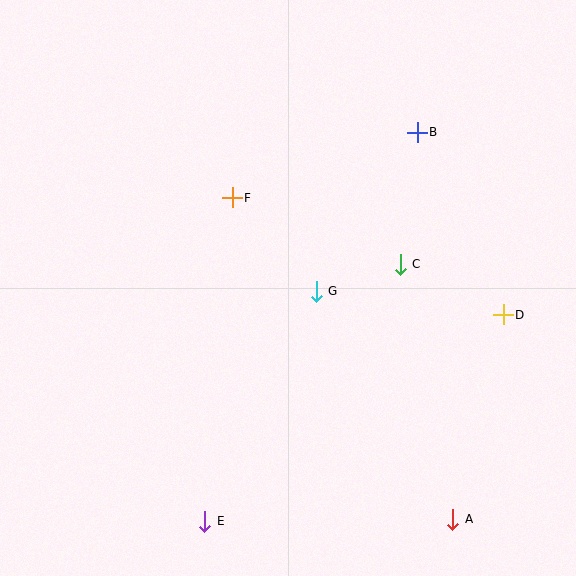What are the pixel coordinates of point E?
Point E is at (205, 521).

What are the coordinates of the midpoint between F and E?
The midpoint between F and E is at (218, 359).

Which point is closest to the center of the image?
Point G at (316, 291) is closest to the center.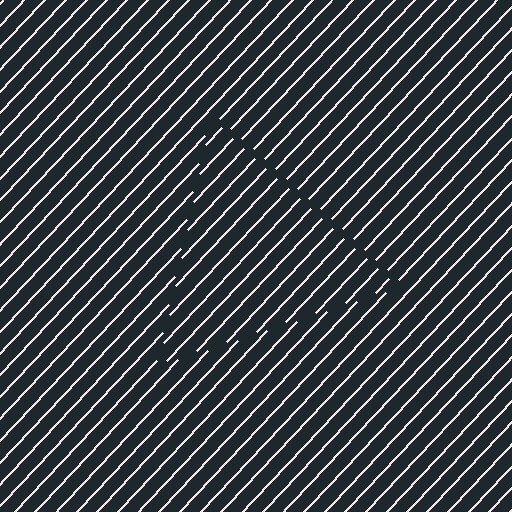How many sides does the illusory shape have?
3 sides — the line-ends trace a triangle.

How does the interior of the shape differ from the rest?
The interior of the shape contains the same grating, shifted by half a period — the contour is defined by the phase discontinuity where line-ends from the inner and outer gratings abut.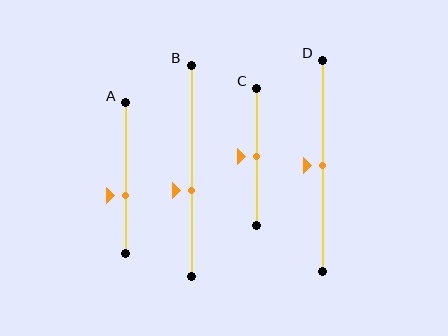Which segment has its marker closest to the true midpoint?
Segment C has its marker closest to the true midpoint.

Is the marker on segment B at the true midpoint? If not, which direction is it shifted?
No, the marker on segment B is shifted downward by about 9% of the segment length.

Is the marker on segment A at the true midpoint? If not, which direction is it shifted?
No, the marker on segment A is shifted downward by about 11% of the segment length.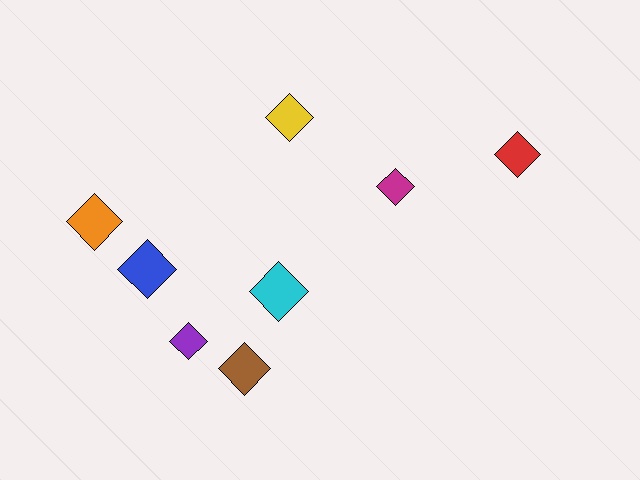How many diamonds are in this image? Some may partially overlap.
There are 8 diamonds.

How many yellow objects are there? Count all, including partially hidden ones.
There is 1 yellow object.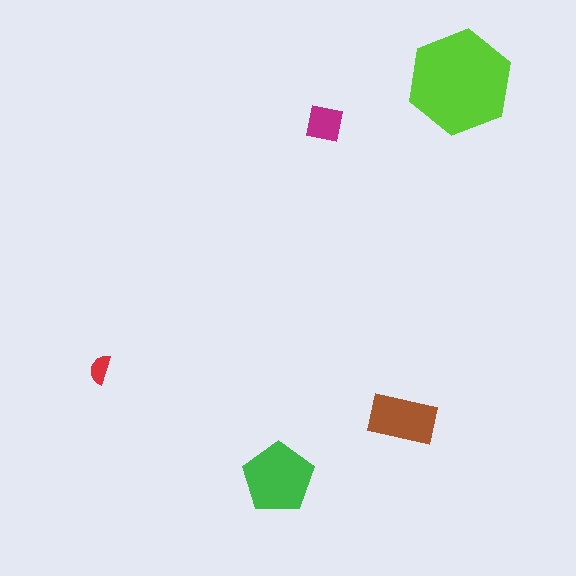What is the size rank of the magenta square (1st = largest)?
4th.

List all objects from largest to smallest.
The lime hexagon, the green pentagon, the brown rectangle, the magenta square, the red semicircle.